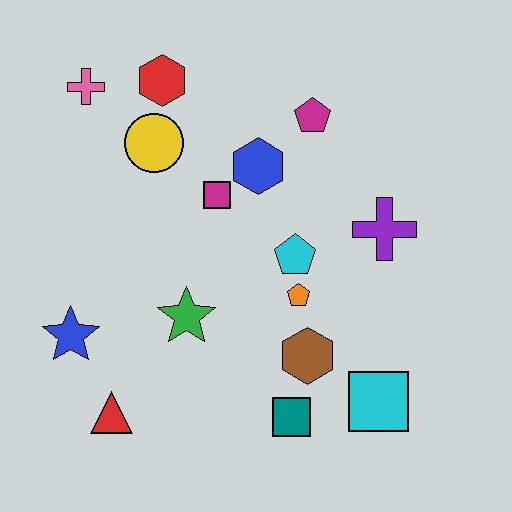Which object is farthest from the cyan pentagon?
The pink cross is farthest from the cyan pentagon.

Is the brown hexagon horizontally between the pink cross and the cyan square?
Yes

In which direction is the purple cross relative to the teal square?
The purple cross is above the teal square.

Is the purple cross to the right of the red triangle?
Yes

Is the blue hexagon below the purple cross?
No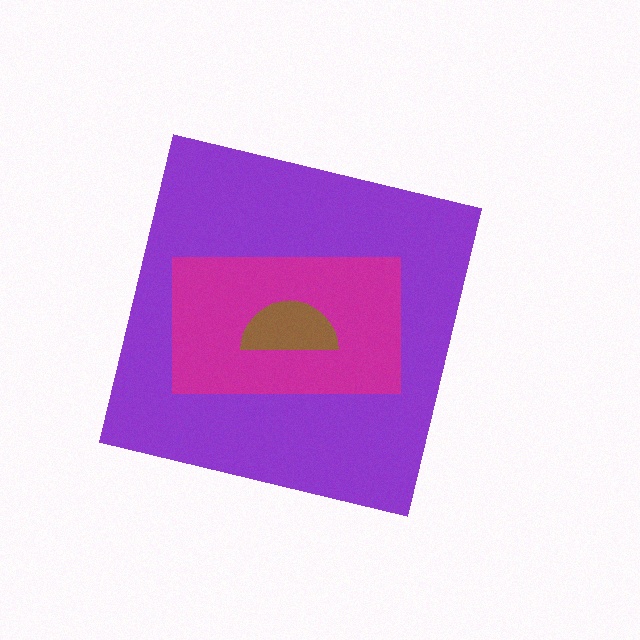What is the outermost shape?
The purple square.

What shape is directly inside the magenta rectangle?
The brown semicircle.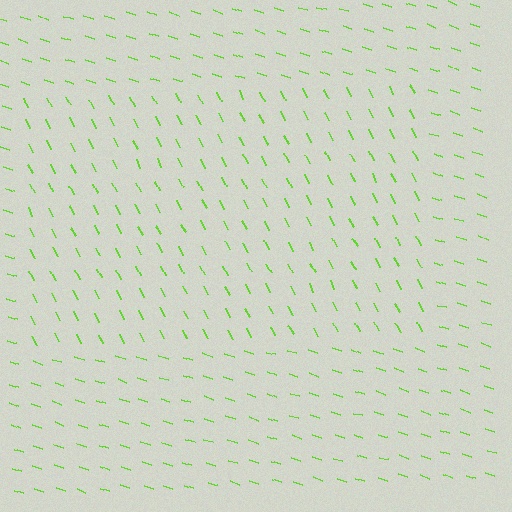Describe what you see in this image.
The image is filled with small lime line segments. A rectangle region in the image has lines oriented differently from the surrounding lines, creating a visible texture boundary.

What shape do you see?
I see a rectangle.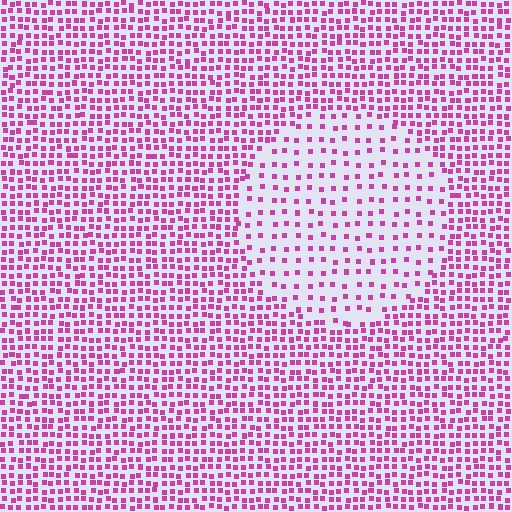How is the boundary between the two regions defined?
The boundary is defined by a change in element density (approximately 2.3x ratio). All elements are the same color, size, and shape.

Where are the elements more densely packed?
The elements are more densely packed outside the circle boundary.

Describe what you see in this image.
The image contains small magenta elements arranged at two different densities. A circle-shaped region is visible where the elements are less densely packed than the surrounding area.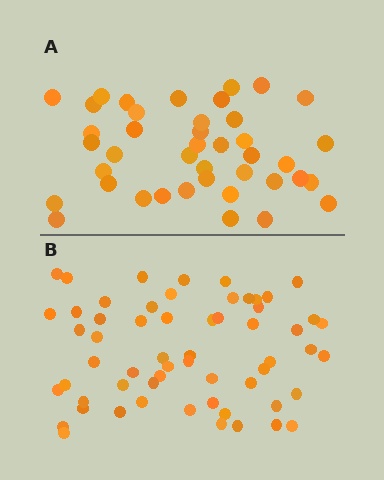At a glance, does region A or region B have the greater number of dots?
Region B (the bottom region) has more dots.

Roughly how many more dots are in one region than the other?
Region B has approximately 20 more dots than region A.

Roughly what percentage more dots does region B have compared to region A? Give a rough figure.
About 45% more.